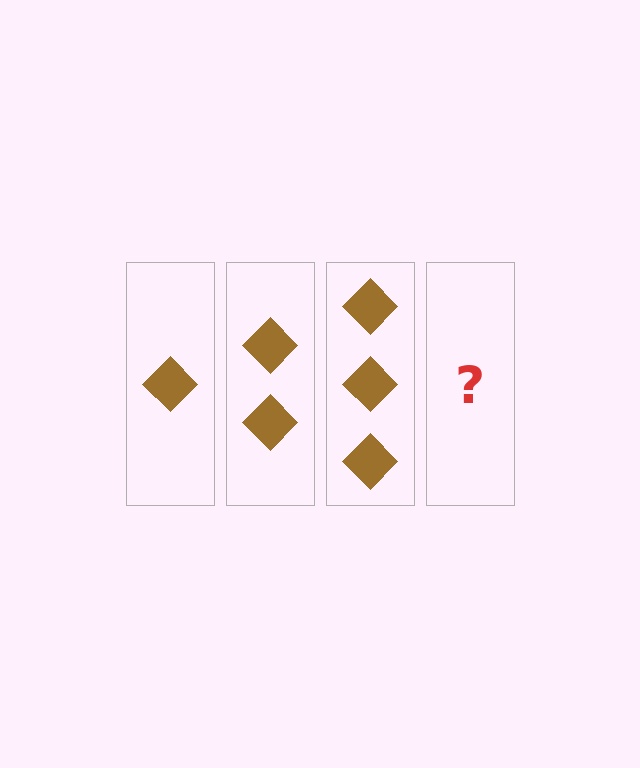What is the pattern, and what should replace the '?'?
The pattern is that each step adds one more diamond. The '?' should be 4 diamonds.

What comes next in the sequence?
The next element should be 4 diamonds.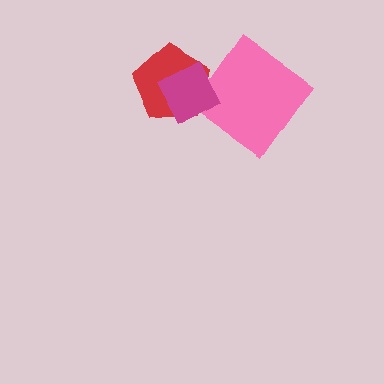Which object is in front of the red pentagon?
The magenta diamond is in front of the red pentagon.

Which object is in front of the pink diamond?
The magenta diamond is in front of the pink diamond.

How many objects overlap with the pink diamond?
1 object overlaps with the pink diamond.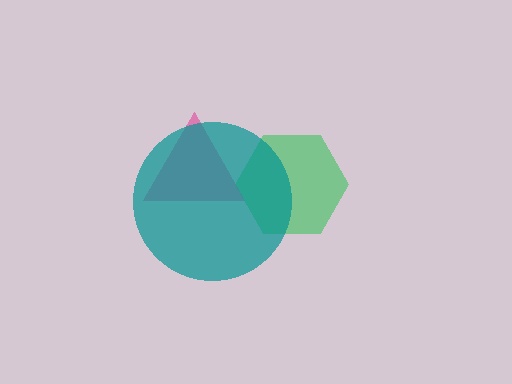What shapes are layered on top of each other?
The layered shapes are: a green hexagon, a pink triangle, a teal circle.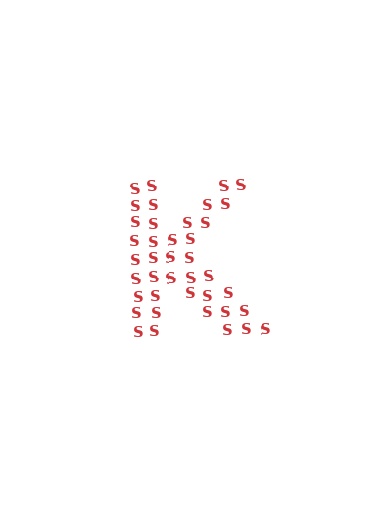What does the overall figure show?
The overall figure shows the letter K.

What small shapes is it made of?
It is made of small letter S's.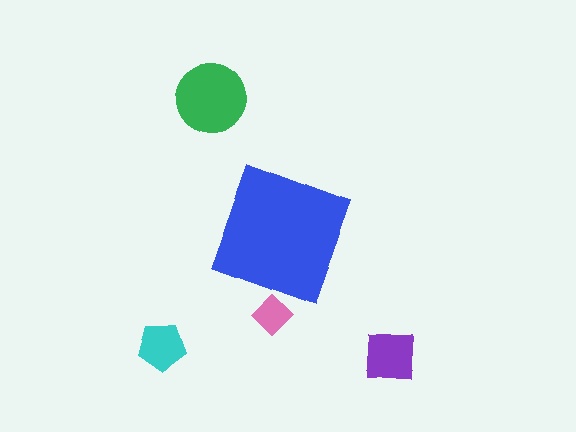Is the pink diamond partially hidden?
Yes, the pink diamond is partially hidden behind the blue diamond.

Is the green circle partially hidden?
No, the green circle is fully visible.